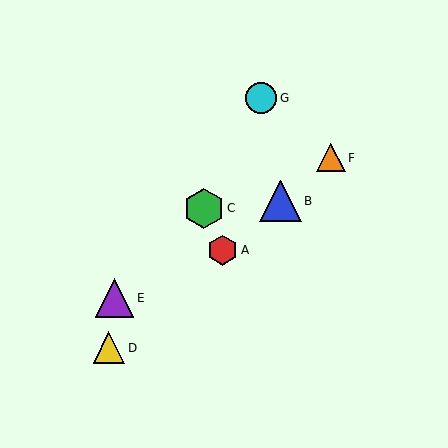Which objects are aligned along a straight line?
Objects A, B, D, F are aligned along a straight line.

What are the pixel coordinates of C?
Object C is at (204, 208).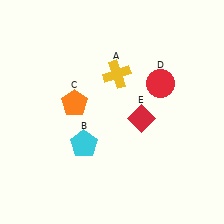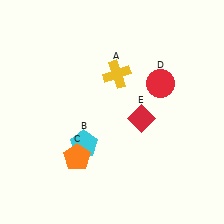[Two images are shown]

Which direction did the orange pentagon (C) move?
The orange pentagon (C) moved down.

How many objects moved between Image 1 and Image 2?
1 object moved between the two images.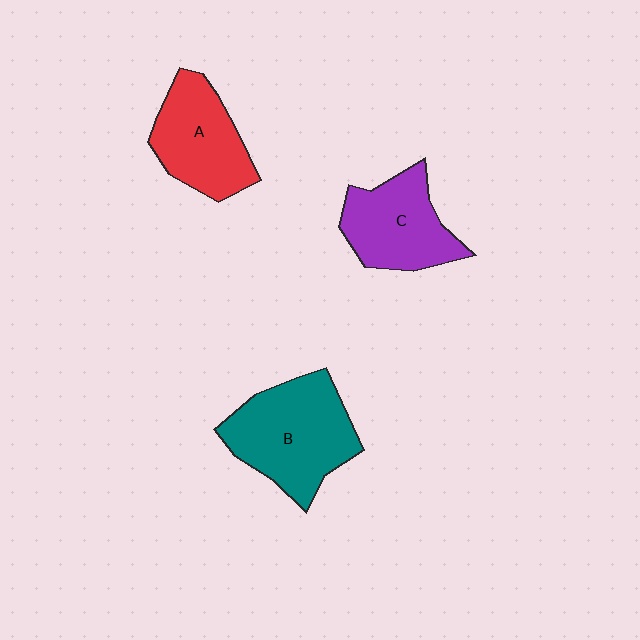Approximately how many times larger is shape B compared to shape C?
Approximately 1.3 times.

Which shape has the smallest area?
Shape A (red).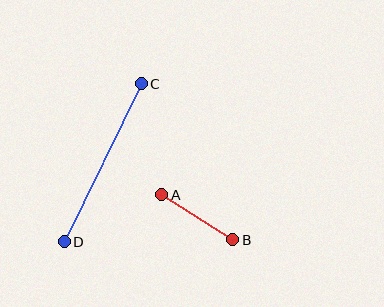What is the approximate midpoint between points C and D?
The midpoint is at approximately (103, 163) pixels.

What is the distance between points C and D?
The distance is approximately 175 pixels.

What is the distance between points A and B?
The distance is approximately 84 pixels.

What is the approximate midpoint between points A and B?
The midpoint is at approximately (197, 217) pixels.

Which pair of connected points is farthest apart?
Points C and D are farthest apart.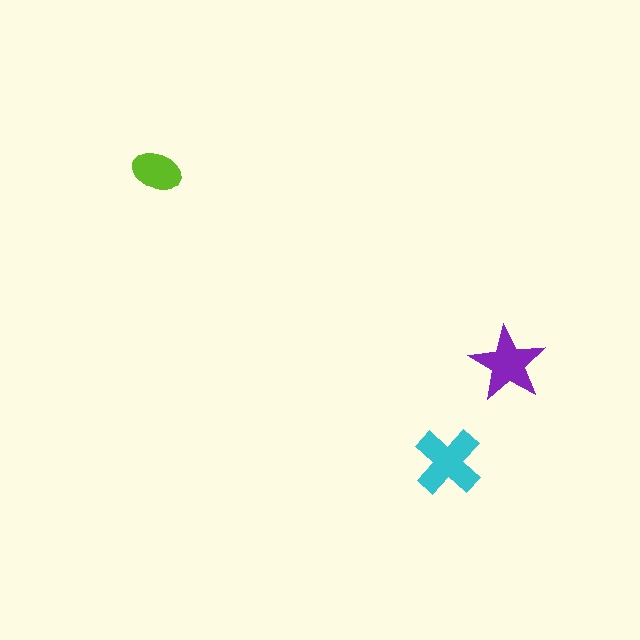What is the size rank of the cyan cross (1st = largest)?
1st.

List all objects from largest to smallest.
The cyan cross, the purple star, the lime ellipse.